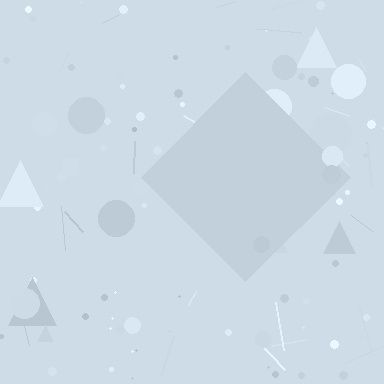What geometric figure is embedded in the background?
A diamond is embedded in the background.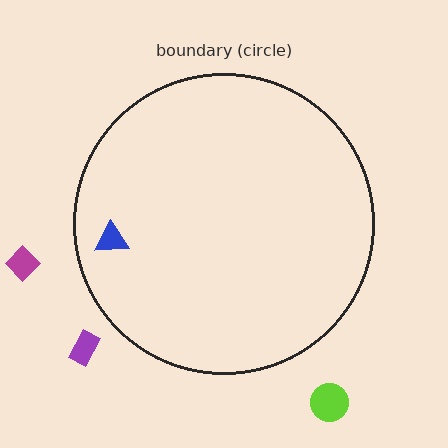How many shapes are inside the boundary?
1 inside, 3 outside.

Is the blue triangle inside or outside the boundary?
Inside.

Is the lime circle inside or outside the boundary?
Outside.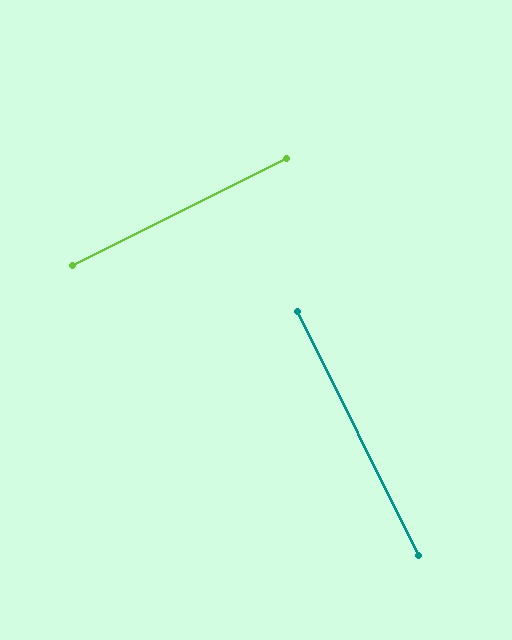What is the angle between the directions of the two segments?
Approximately 90 degrees.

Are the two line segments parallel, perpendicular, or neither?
Perpendicular — they meet at approximately 90°.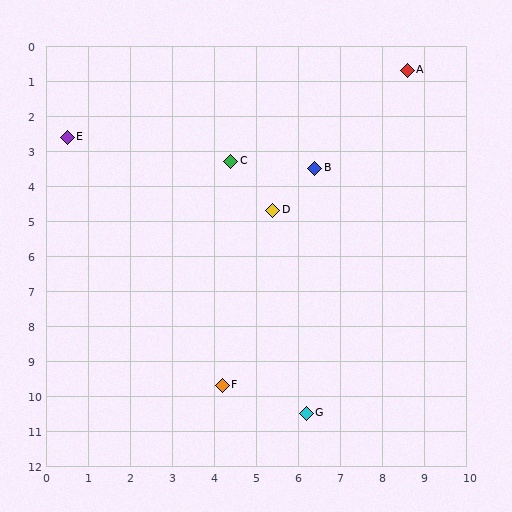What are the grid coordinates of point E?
Point E is at approximately (0.5, 2.6).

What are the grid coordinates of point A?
Point A is at approximately (8.6, 0.7).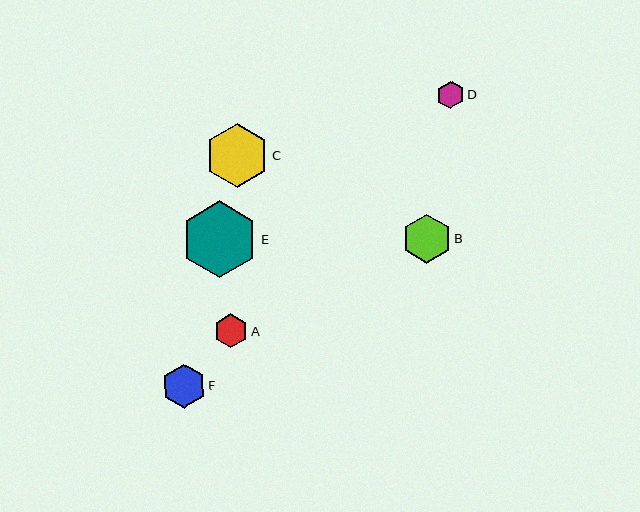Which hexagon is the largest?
Hexagon E is the largest with a size of approximately 77 pixels.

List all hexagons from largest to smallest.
From largest to smallest: E, C, B, F, A, D.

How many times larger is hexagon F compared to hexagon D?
Hexagon F is approximately 1.6 times the size of hexagon D.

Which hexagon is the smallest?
Hexagon D is the smallest with a size of approximately 28 pixels.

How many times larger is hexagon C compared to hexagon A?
Hexagon C is approximately 1.9 times the size of hexagon A.